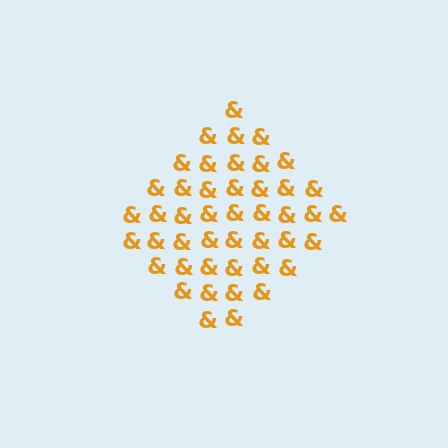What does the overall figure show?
The overall figure shows a diamond.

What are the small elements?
The small elements are ampersands.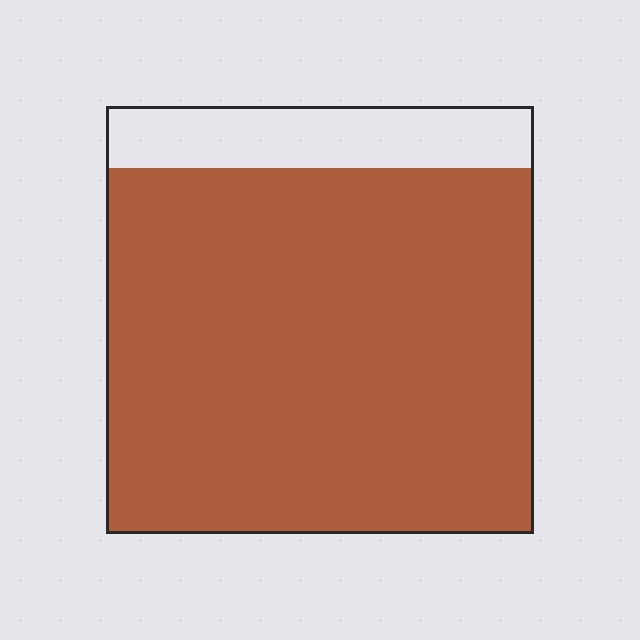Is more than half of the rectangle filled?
Yes.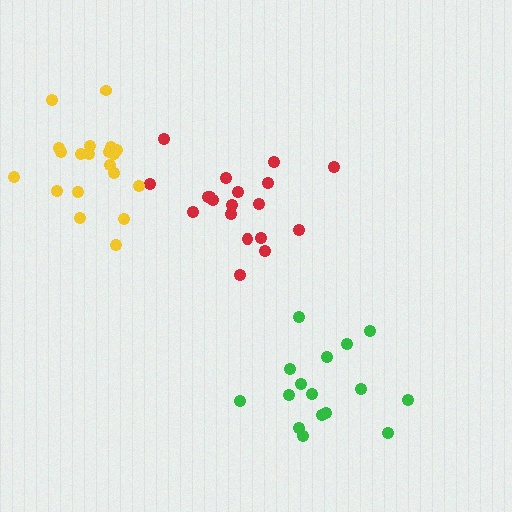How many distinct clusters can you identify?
There are 3 distinct clusters.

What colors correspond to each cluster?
The clusters are colored: red, yellow, green.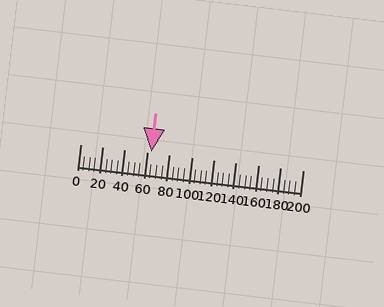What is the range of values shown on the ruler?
The ruler shows values from 0 to 200.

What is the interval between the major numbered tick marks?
The major tick marks are spaced 20 units apart.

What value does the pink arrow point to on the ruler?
The pink arrow points to approximately 64.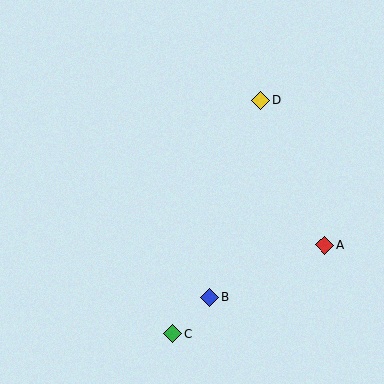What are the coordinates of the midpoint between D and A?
The midpoint between D and A is at (293, 173).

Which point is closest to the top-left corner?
Point D is closest to the top-left corner.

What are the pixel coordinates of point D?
Point D is at (261, 101).